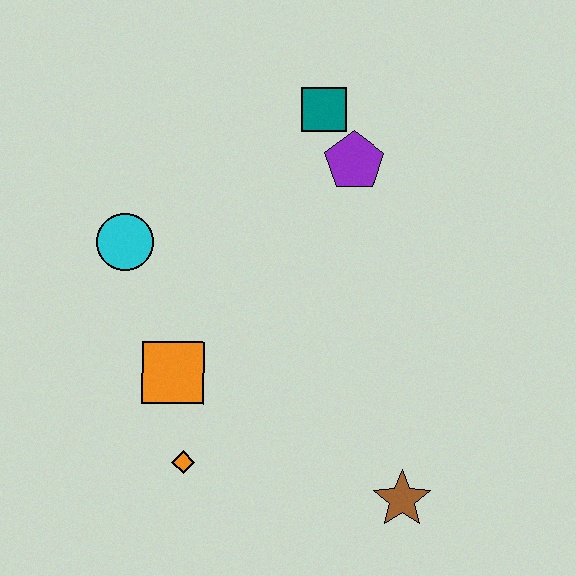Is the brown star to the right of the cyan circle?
Yes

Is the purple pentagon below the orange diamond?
No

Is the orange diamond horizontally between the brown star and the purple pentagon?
No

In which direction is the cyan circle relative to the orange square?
The cyan circle is above the orange square.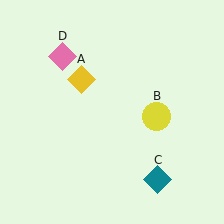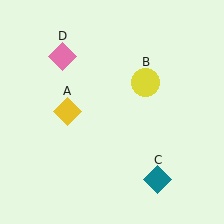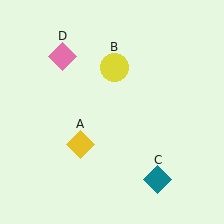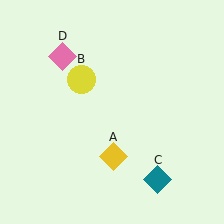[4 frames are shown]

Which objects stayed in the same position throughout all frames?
Teal diamond (object C) and pink diamond (object D) remained stationary.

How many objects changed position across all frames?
2 objects changed position: yellow diamond (object A), yellow circle (object B).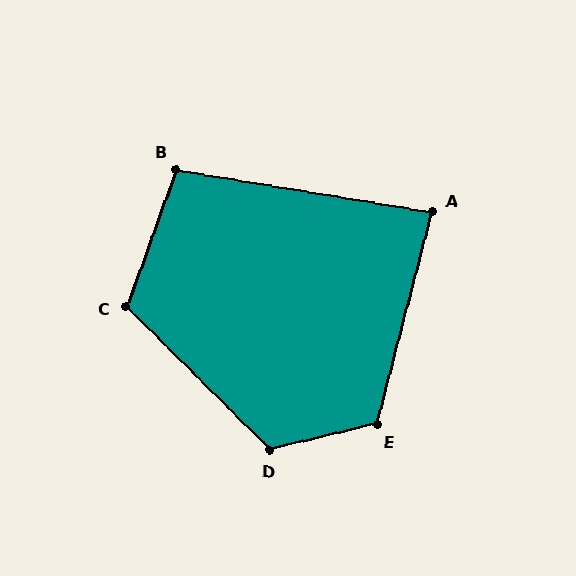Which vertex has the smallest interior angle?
A, at approximately 85 degrees.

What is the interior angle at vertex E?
Approximately 118 degrees (obtuse).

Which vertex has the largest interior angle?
D, at approximately 122 degrees.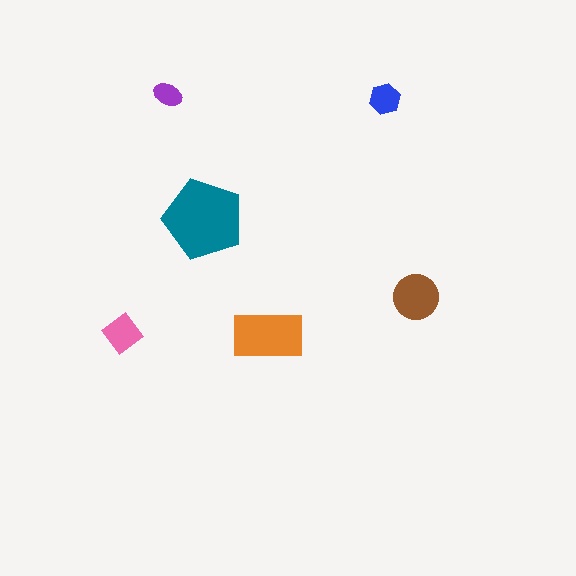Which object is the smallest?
The purple ellipse.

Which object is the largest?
The teal pentagon.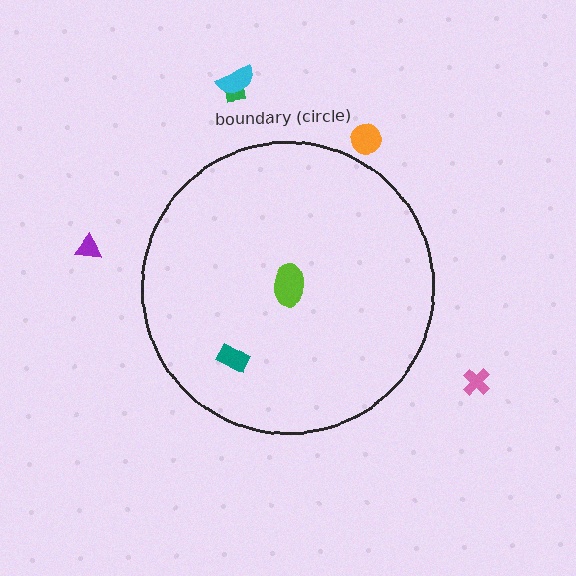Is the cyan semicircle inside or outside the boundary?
Outside.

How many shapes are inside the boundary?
2 inside, 5 outside.